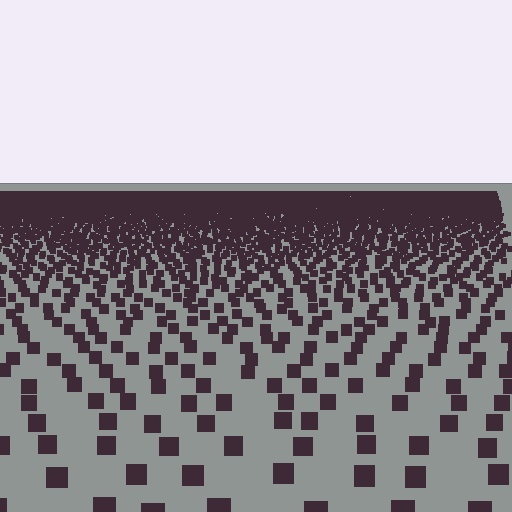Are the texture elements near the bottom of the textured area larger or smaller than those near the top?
Larger. Near the bottom, elements are closer to the viewer and appear at a bigger on-screen size.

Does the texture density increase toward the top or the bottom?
Density increases toward the top.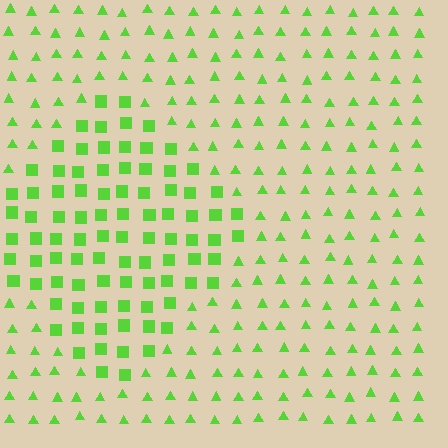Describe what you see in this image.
The image is filled with small lime elements arranged in a uniform grid. A diamond-shaped region contains squares, while the surrounding area contains triangles. The boundary is defined purely by the change in element shape.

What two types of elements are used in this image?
The image uses squares inside the diamond region and triangles outside it.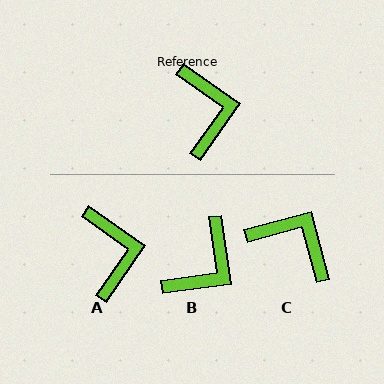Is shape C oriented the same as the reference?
No, it is off by about 50 degrees.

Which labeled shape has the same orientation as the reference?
A.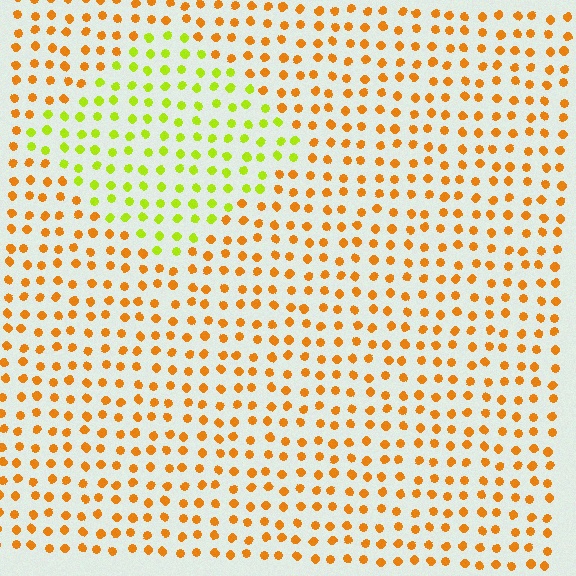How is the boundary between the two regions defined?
The boundary is defined purely by a slight shift in hue (about 47 degrees). Spacing, size, and orientation are identical on both sides.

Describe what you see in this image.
The image is filled with small orange elements in a uniform arrangement. A diamond-shaped region is visible where the elements are tinted to a slightly different hue, forming a subtle color boundary.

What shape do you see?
I see a diamond.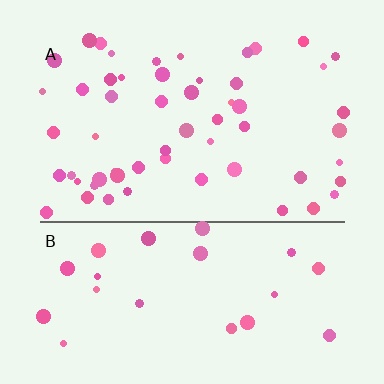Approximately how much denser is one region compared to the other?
Approximately 2.2× — region A over region B.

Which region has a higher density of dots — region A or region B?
A (the top).